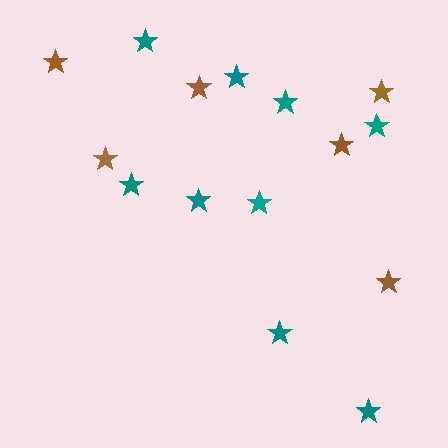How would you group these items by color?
There are 2 groups: one group of brown stars (6) and one group of teal stars (9).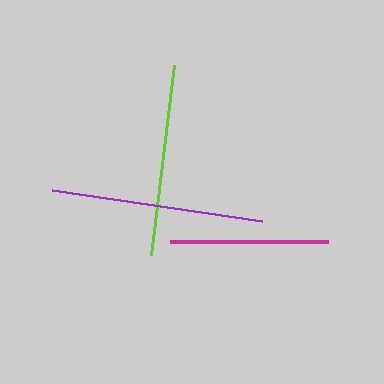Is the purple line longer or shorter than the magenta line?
The purple line is longer than the magenta line.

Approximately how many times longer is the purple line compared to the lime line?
The purple line is approximately 1.1 times the length of the lime line.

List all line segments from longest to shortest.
From longest to shortest: purple, lime, magenta.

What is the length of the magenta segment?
The magenta segment is approximately 158 pixels long.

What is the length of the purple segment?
The purple segment is approximately 212 pixels long.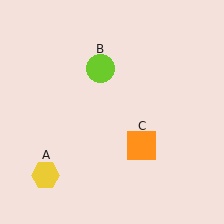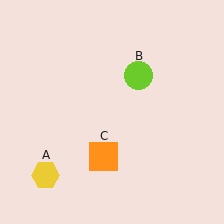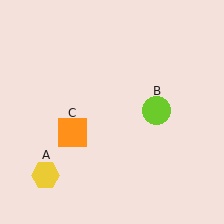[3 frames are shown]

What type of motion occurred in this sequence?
The lime circle (object B), orange square (object C) rotated clockwise around the center of the scene.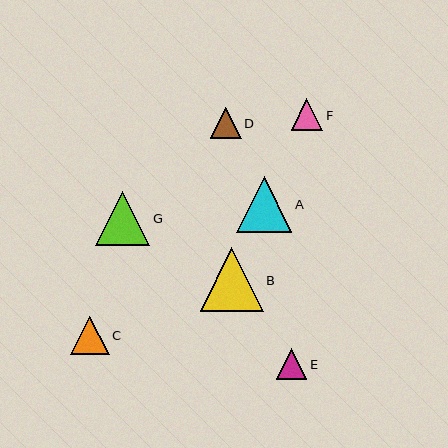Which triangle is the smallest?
Triangle E is the smallest with a size of approximately 31 pixels.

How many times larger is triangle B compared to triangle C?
Triangle B is approximately 1.6 times the size of triangle C.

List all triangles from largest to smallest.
From largest to smallest: B, A, G, C, F, D, E.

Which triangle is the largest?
Triangle B is the largest with a size of approximately 63 pixels.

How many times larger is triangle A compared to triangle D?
Triangle A is approximately 1.8 times the size of triangle D.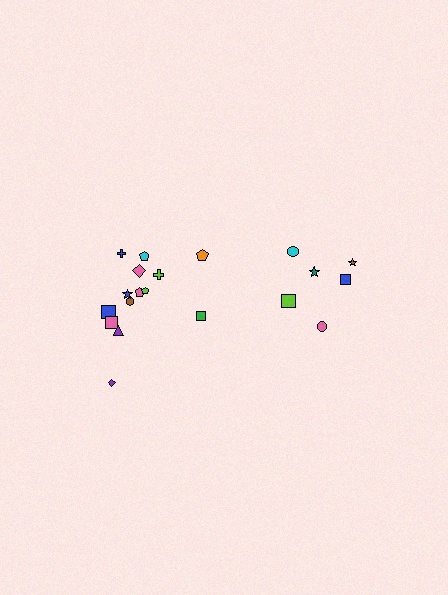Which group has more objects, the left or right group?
The left group.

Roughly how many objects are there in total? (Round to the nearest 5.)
Roughly 20 objects in total.